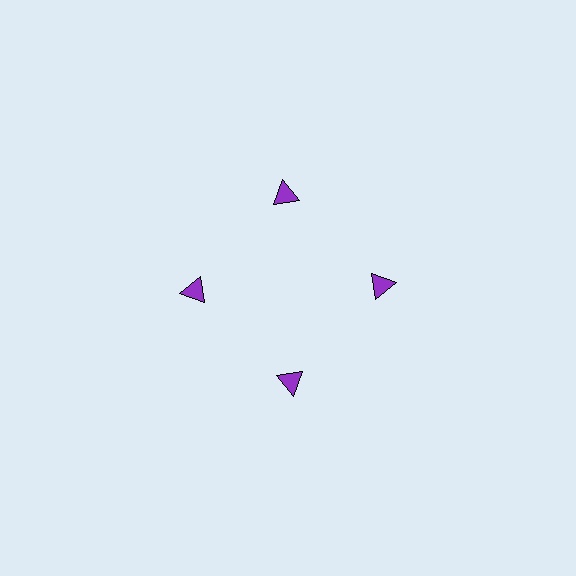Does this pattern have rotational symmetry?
Yes, this pattern has 4-fold rotational symmetry. It looks the same after rotating 90 degrees around the center.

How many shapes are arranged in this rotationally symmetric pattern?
There are 4 shapes, arranged in 4 groups of 1.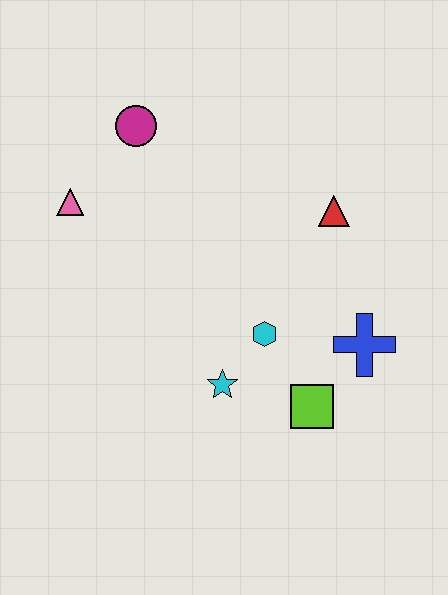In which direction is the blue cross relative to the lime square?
The blue cross is above the lime square.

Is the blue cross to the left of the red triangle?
No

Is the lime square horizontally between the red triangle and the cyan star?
Yes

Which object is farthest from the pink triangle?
The blue cross is farthest from the pink triangle.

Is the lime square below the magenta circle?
Yes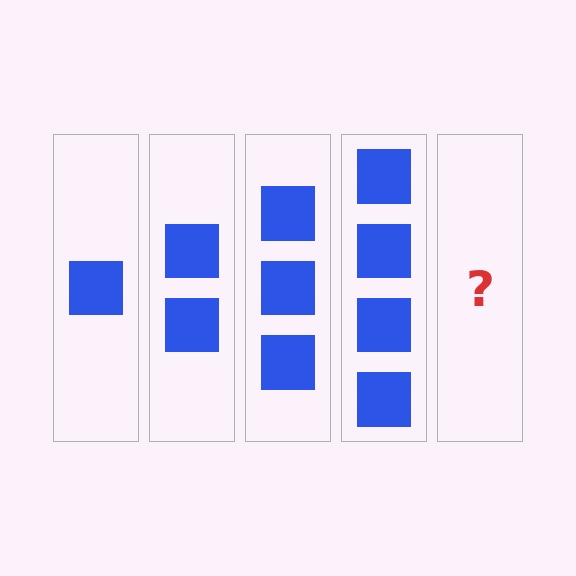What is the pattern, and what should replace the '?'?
The pattern is that each step adds one more square. The '?' should be 5 squares.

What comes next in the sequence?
The next element should be 5 squares.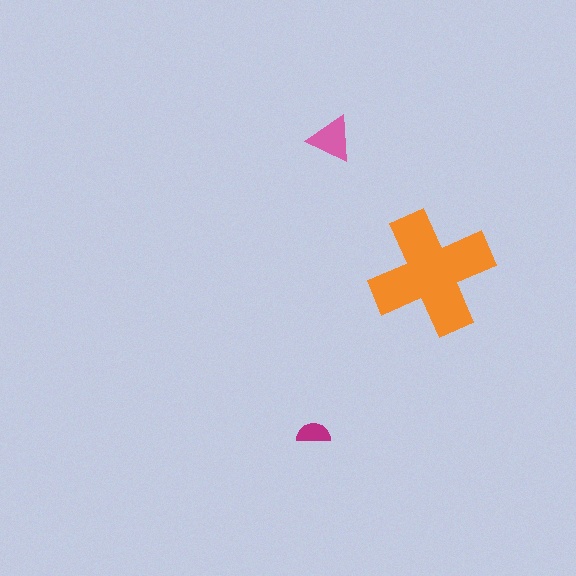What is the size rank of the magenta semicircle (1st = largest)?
3rd.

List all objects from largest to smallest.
The orange cross, the pink triangle, the magenta semicircle.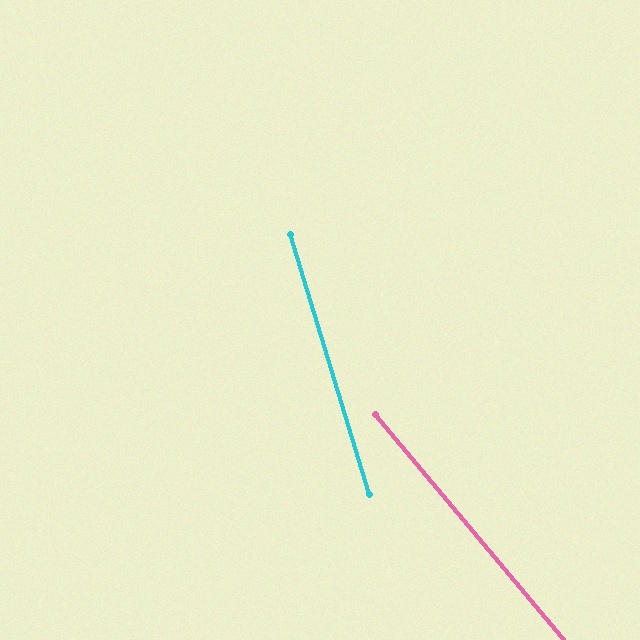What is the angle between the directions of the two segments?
Approximately 23 degrees.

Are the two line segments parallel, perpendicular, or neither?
Neither parallel nor perpendicular — they differ by about 23°.